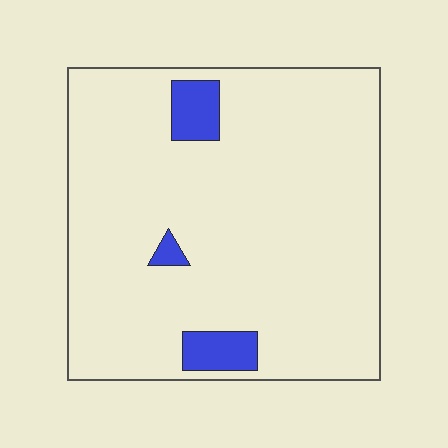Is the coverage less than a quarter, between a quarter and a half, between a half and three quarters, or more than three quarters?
Less than a quarter.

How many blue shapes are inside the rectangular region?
3.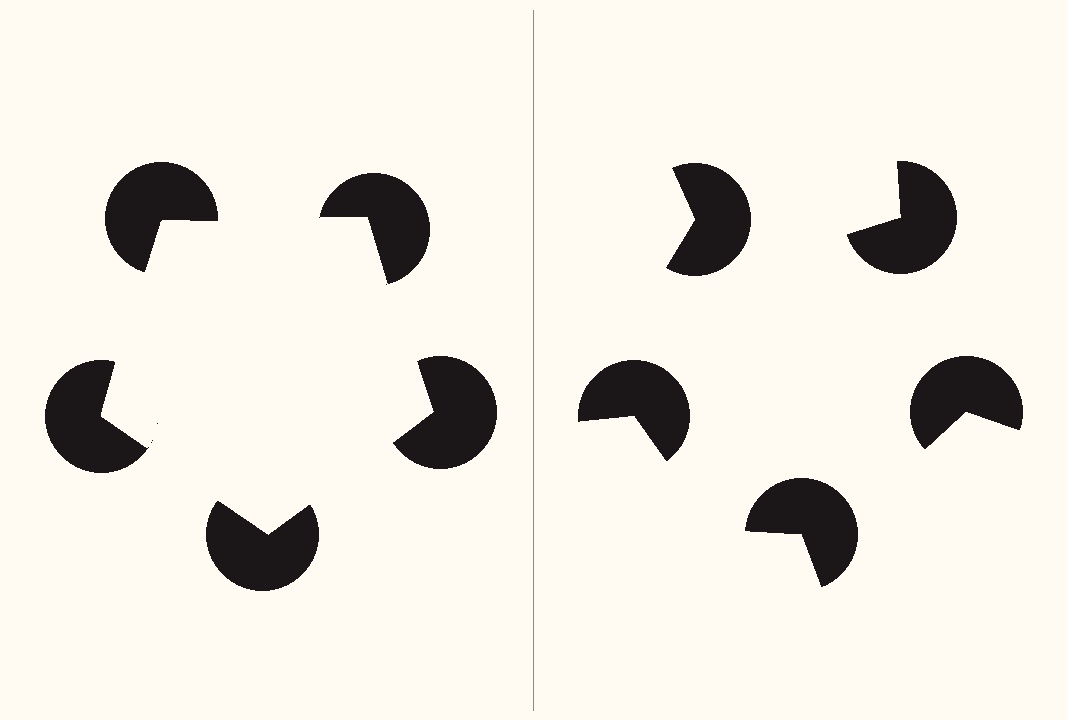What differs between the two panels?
The pac-man discs are positioned identically on both sides; only the wedge orientations differ. On the left they align to a pentagon; on the right they are misaligned.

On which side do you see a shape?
An illusory pentagon appears on the left side. On the right side the wedge cuts are rotated, so no coherent shape forms.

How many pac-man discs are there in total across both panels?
10 — 5 on each side.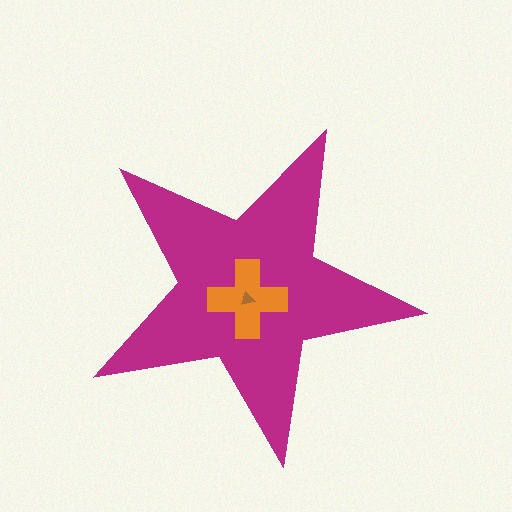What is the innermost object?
The brown triangle.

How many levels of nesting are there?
3.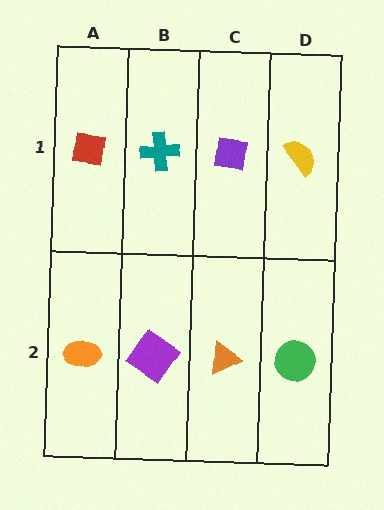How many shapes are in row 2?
4 shapes.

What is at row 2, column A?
An orange ellipse.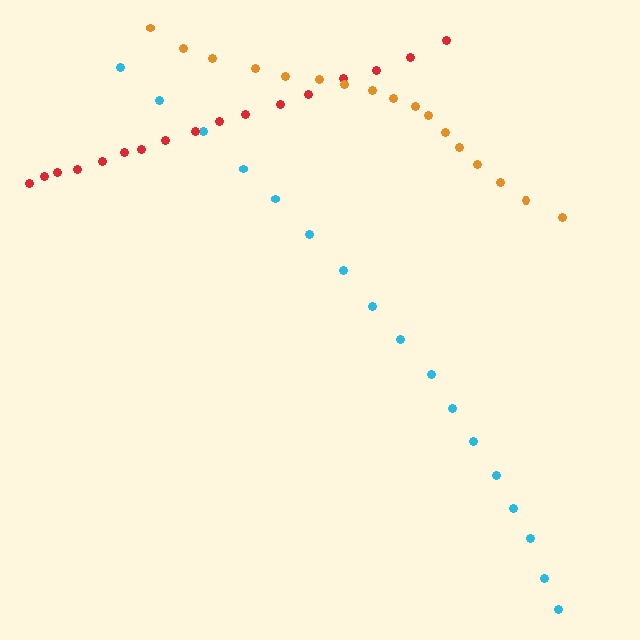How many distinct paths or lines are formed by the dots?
There are 3 distinct paths.